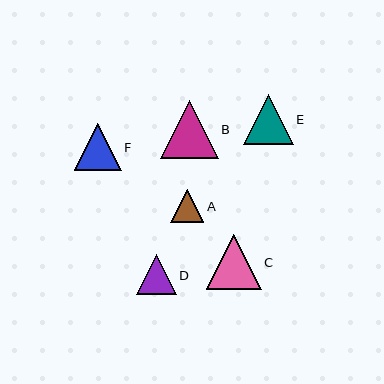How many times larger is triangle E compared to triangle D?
Triangle E is approximately 1.2 times the size of triangle D.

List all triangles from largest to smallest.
From largest to smallest: B, C, E, F, D, A.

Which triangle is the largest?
Triangle B is the largest with a size of approximately 58 pixels.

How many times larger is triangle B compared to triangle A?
Triangle B is approximately 1.8 times the size of triangle A.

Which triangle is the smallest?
Triangle A is the smallest with a size of approximately 33 pixels.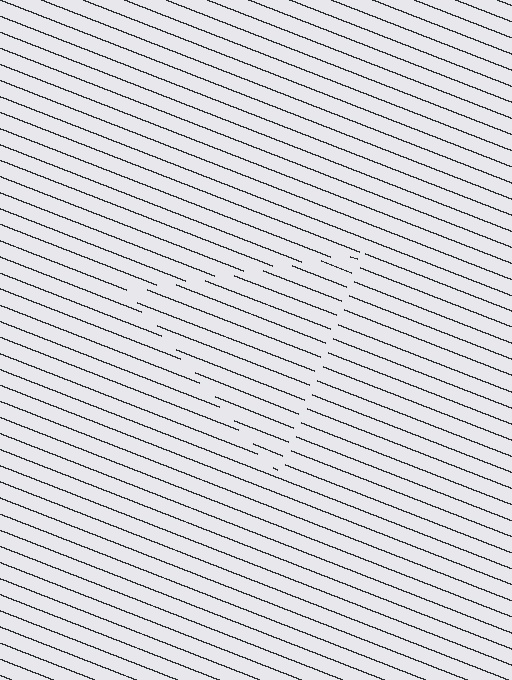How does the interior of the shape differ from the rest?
The interior of the shape contains the same grating, shifted by half a period — the contour is defined by the phase discontinuity where line-ends from the inner and outer gratings abut.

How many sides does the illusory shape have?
3 sides — the line-ends trace a triangle.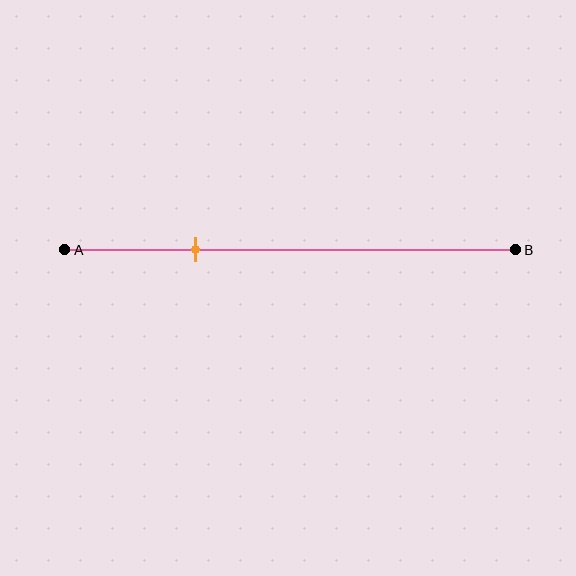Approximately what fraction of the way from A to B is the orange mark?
The orange mark is approximately 30% of the way from A to B.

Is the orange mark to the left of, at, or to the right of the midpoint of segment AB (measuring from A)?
The orange mark is to the left of the midpoint of segment AB.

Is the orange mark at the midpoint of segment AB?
No, the mark is at about 30% from A, not at the 50% midpoint.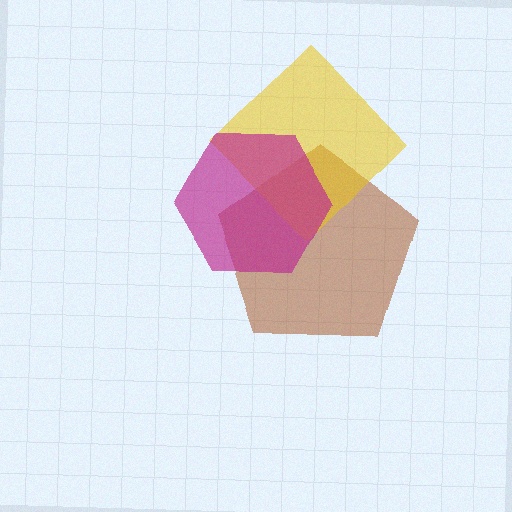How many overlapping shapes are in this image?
There are 3 overlapping shapes in the image.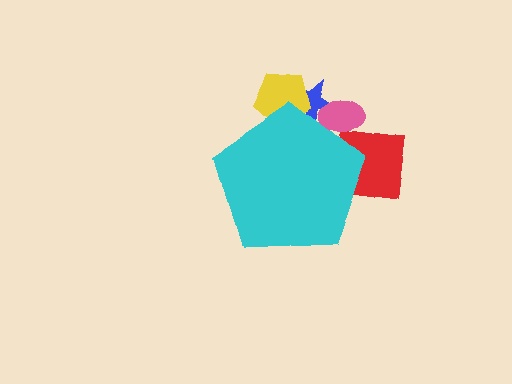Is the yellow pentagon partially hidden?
Yes, the yellow pentagon is partially hidden behind the cyan pentagon.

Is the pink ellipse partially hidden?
Yes, the pink ellipse is partially hidden behind the cyan pentagon.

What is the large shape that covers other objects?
A cyan pentagon.